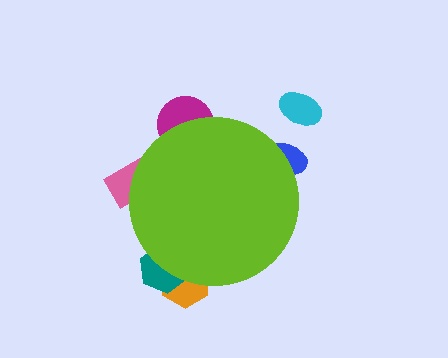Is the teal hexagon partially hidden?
Yes, the teal hexagon is partially hidden behind the lime circle.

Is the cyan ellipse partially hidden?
No, the cyan ellipse is fully visible.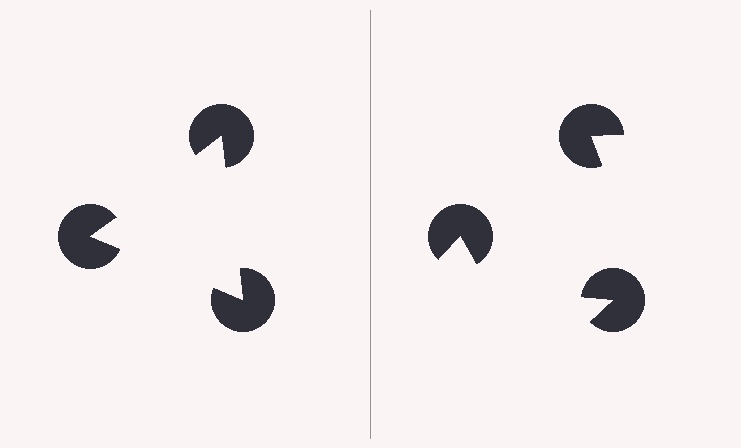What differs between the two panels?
The pac-man discs are positioned identically on both sides; only the wedge orientations differ. On the left they align to a triangle; on the right they are misaligned.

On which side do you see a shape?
An illusory triangle appears on the left side. On the right side the wedge cuts are rotated, so no coherent shape forms.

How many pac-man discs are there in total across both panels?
6 — 3 on each side.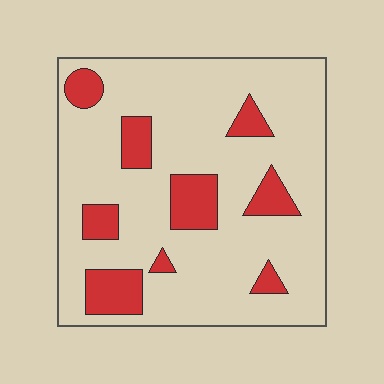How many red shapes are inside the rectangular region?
9.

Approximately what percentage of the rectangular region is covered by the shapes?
Approximately 20%.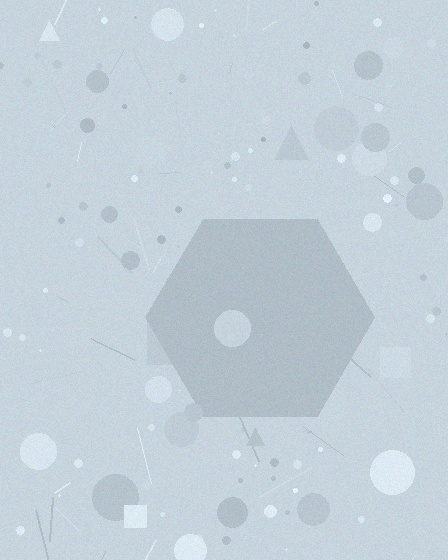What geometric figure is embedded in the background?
A hexagon is embedded in the background.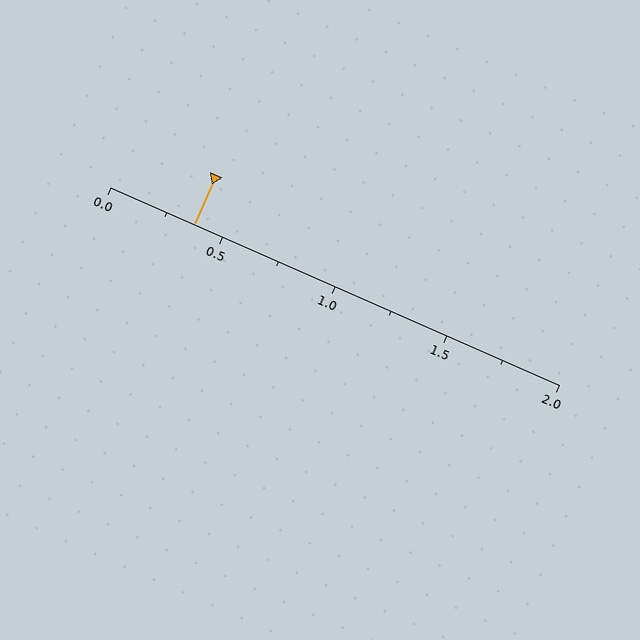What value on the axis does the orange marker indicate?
The marker indicates approximately 0.38.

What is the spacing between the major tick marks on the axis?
The major ticks are spaced 0.5 apart.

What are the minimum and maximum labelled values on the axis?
The axis runs from 0.0 to 2.0.